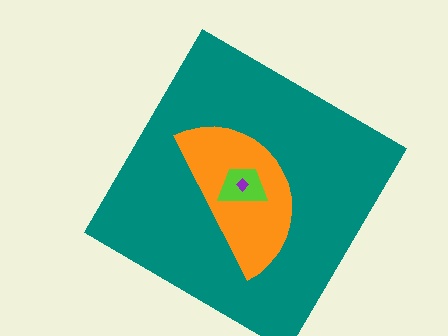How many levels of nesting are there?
4.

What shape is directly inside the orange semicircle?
The lime trapezoid.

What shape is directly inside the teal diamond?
The orange semicircle.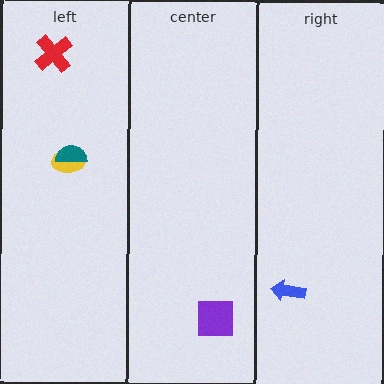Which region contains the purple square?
The center region.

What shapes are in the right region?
The blue arrow.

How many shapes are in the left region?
3.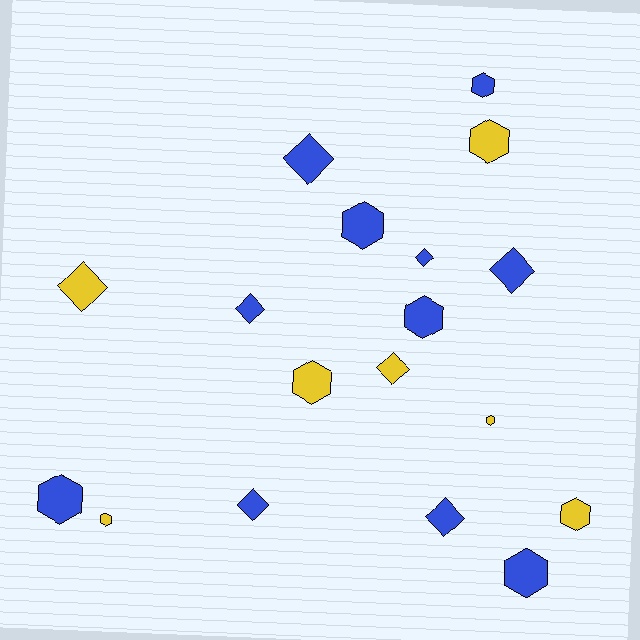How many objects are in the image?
There are 18 objects.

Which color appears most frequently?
Blue, with 11 objects.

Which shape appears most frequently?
Hexagon, with 10 objects.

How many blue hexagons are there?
There are 5 blue hexagons.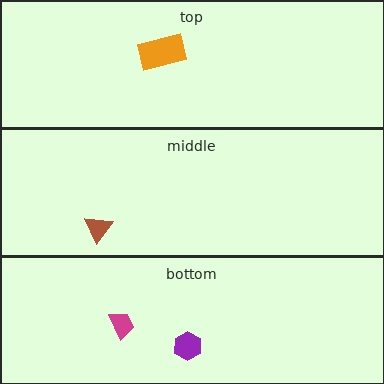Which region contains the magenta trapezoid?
The bottom region.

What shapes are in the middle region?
The brown triangle.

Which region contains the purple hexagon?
The bottom region.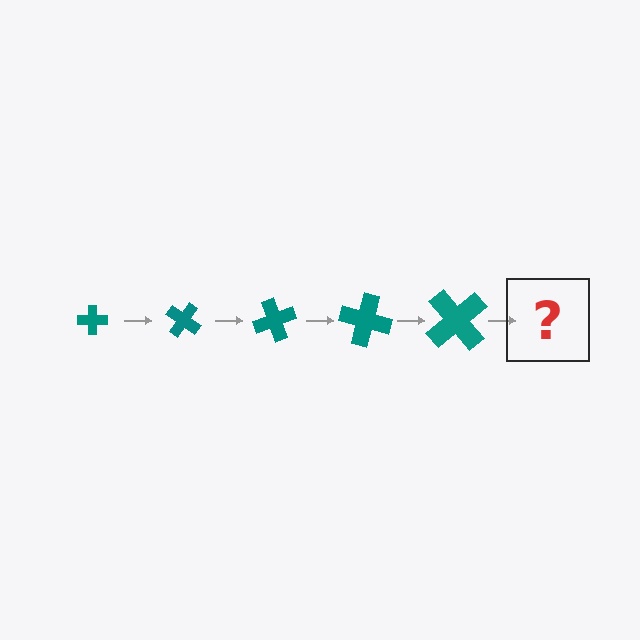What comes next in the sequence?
The next element should be a cross, larger than the previous one and rotated 175 degrees from the start.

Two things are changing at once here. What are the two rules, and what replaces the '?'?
The two rules are that the cross grows larger each step and it rotates 35 degrees each step. The '?' should be a cross, larger than the previous one and rotated 175 degrees from the start.